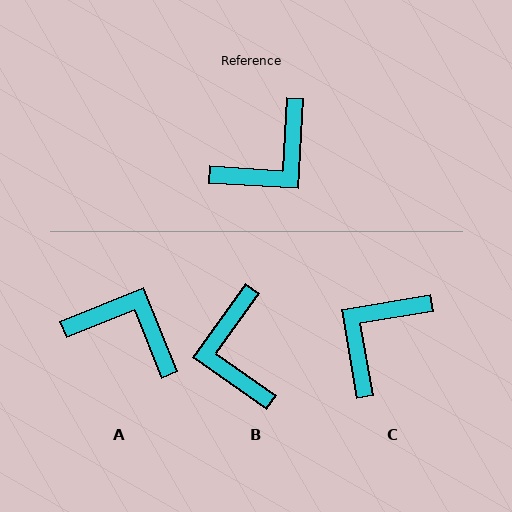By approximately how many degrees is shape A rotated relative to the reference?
Approximately 115 degrees counter-clockwise.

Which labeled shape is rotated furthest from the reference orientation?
C, about 167 degrees away.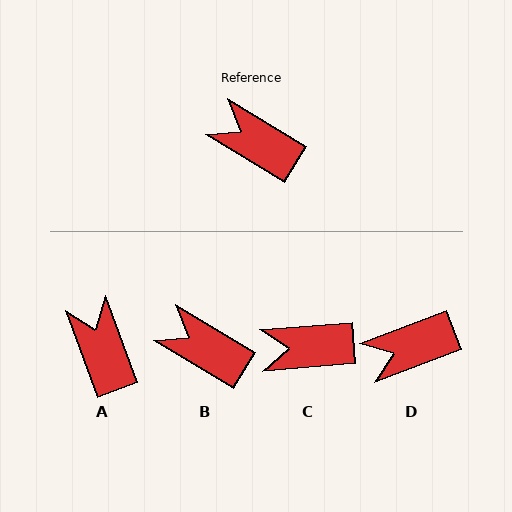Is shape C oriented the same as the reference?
No, it is off by about 36 degrees.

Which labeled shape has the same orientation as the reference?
B.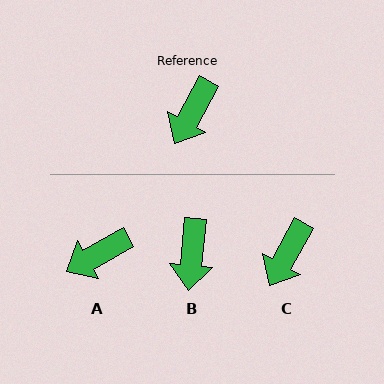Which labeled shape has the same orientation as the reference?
C.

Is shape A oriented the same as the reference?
No, it is off by about 32 degrees.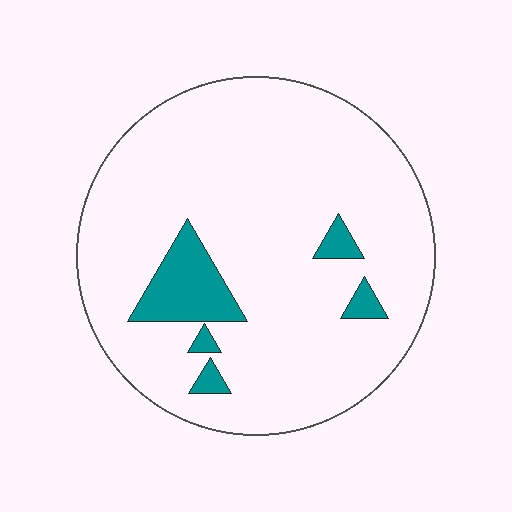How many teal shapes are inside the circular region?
5.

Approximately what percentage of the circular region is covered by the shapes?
Approximately 10%.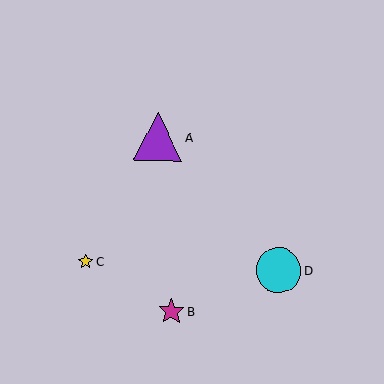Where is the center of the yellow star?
The center of the yellow star is at (86, 262).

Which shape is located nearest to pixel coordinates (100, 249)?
The yellow star (labeled C) at (86, 262) is nearest to that location.